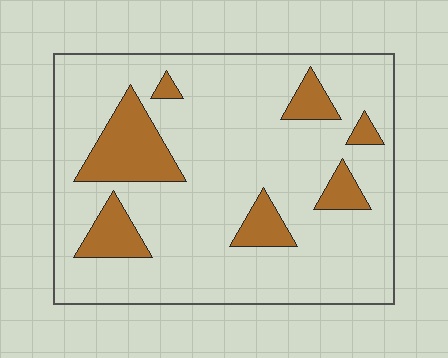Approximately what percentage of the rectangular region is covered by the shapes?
Approximately 15%.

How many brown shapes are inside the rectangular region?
7.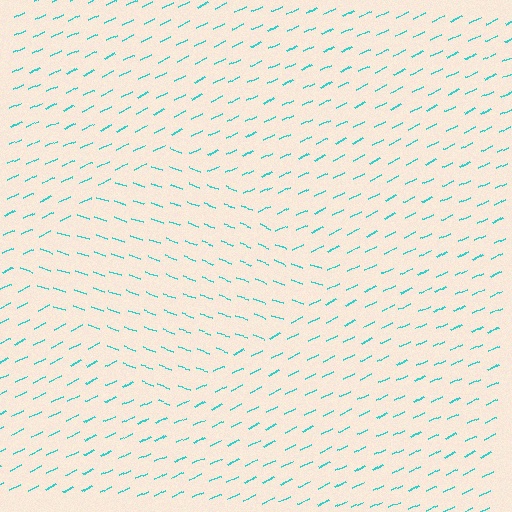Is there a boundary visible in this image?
Yes, there is a texture boundary formed by a change in line orientation.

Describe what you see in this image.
The image is filled with small cyan line segments. A diamond region in the image has lines oriented differently from the surrounding lines, creating a visible texture boundary.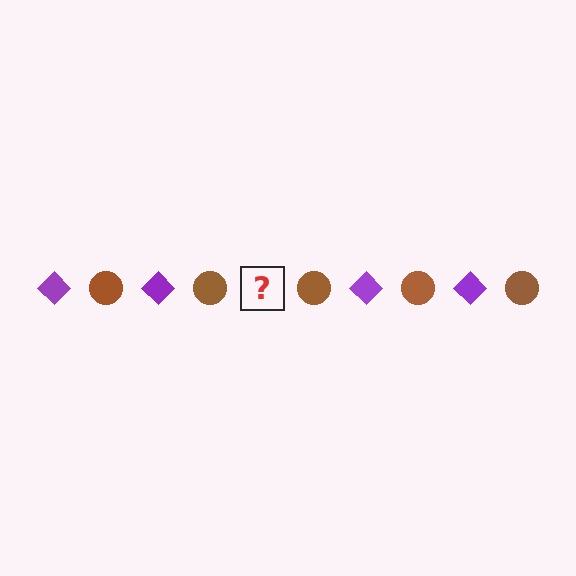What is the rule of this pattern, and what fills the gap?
The rule is that the pattern alternates between purple diamond and brown circle. The gap should be filled with a purple diamond.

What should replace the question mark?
The question mark should be replaced with a purple diamond.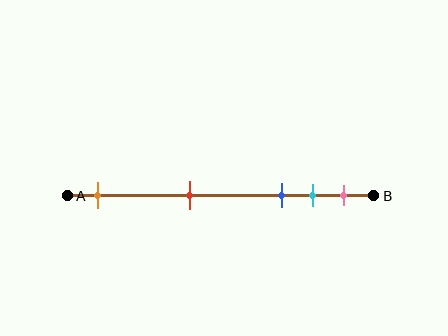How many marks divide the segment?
There are 5 marks dividing the segment.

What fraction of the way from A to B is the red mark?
The red mark is approximately 40% (0.4) of the way from A to B.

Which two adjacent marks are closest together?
The cyan and pink marks are the closest adjacent pair.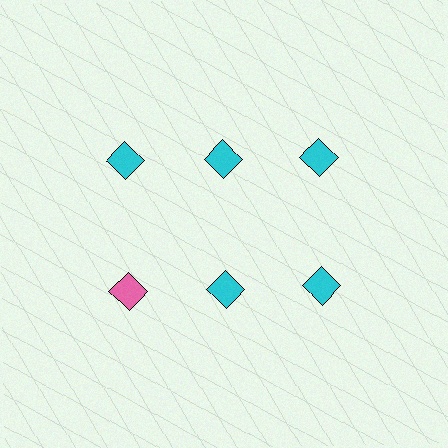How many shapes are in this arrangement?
There are 6 shapes arranged in a grid pattern.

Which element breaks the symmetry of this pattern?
The pink diamond in the second row, leftmost column breaks the symmetry. All other shapes are cyan diamonds.